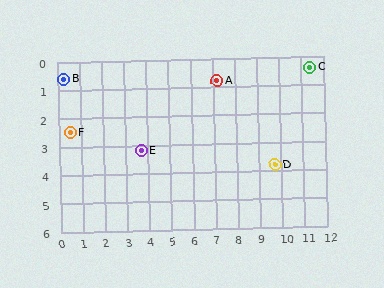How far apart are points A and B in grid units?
Points A and B are about 6.9 grid units apart.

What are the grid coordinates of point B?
Point B is at approximately (0.3, 0.6).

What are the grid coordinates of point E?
Point E is at approximately (3.7, 3.2).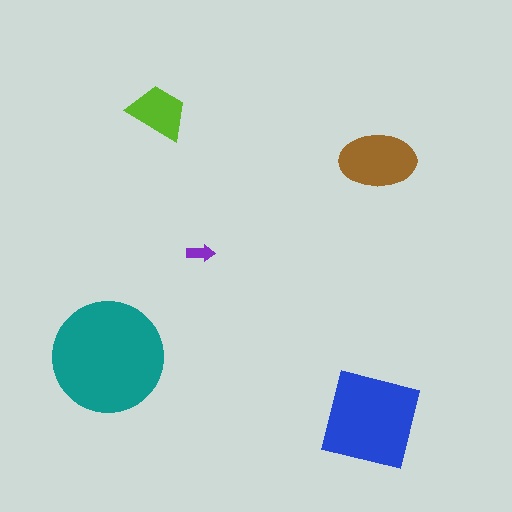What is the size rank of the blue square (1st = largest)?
2nd.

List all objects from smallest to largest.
The purple arrow, the lime trapezoid, the brown ellipse, the blue square, the teal circle.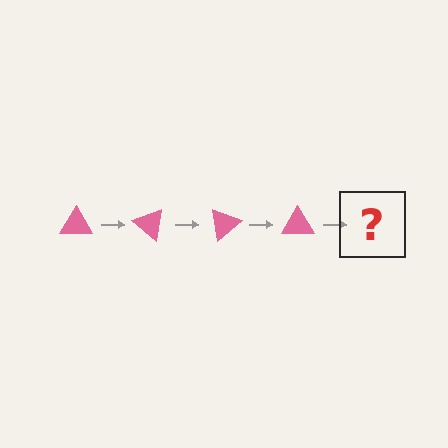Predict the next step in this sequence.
The next step is a pink triangle rotated 160 degrees.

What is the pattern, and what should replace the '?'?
The pattern is that the triangle rotates 40 degrees each step. The '?' should be a pink triangle rotated 160 degrees.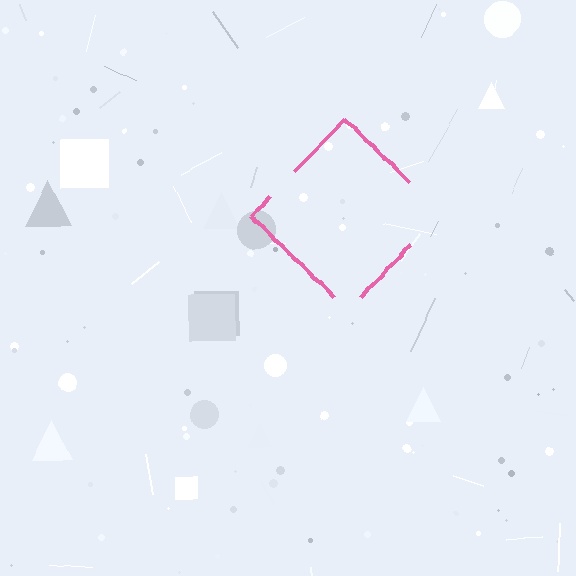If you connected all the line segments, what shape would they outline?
They would outline a diamond.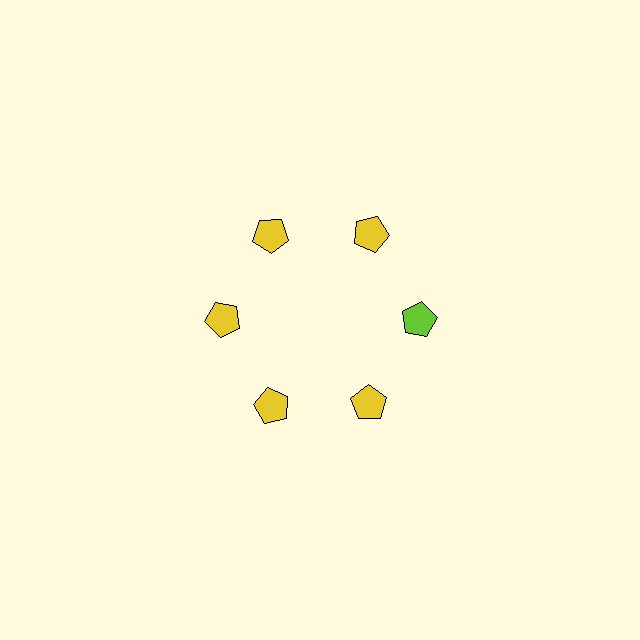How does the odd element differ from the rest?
It has a different color: lime instead of yellow.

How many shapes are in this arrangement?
There are 6 shapes arranged in a ring pattern.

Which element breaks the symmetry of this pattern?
The lime pentagon at roughly the 3 o'clock position breaks the symmetry. All other shapes are yellow pentagons.